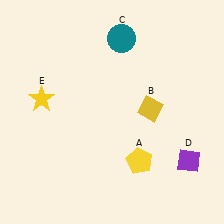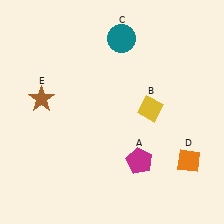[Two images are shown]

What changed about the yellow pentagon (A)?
In Image 1, A is yellow. In Image 2, it changed to magenta.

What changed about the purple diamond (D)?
In Image 1, D is purple. In Image 2, it changed to orange.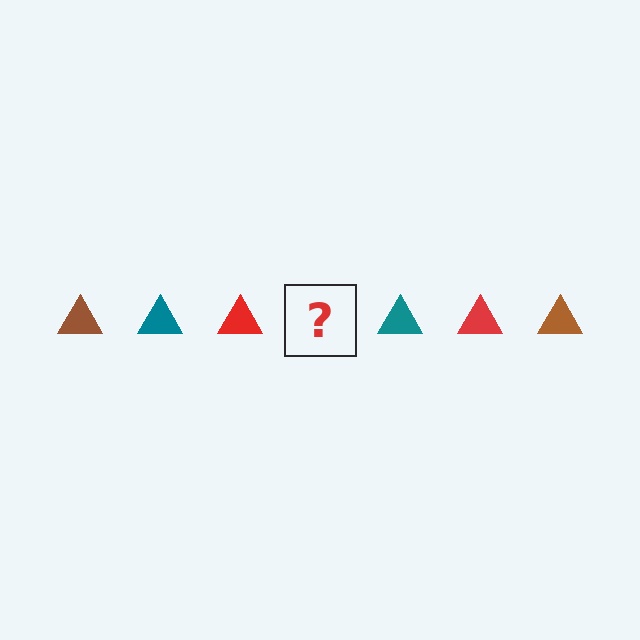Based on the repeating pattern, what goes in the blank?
The blank should be a brown triangle.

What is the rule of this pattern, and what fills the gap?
The rule is that the pattern cycles through brown, teal, red triangles. The gap should be filled with a brown triangle.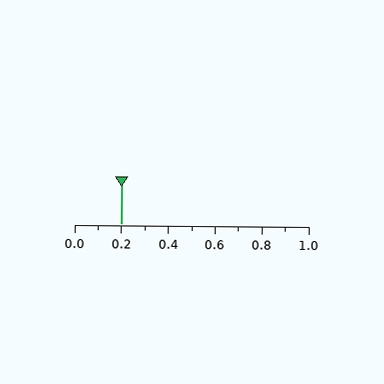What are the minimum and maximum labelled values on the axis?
The axis runs from 0.0 to 1.0.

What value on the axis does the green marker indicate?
The marker indicates approximately 0.2.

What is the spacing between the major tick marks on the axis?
The major ticks are spaced 0.2 apart.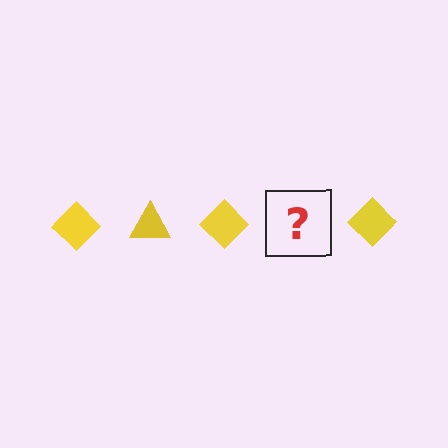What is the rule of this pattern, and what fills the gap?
The rule is that the pattern cycles through diamond, triangle shapes in yellow. The gap should be filled with a yellow triangle.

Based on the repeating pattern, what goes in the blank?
The blank should be a yellow triangle.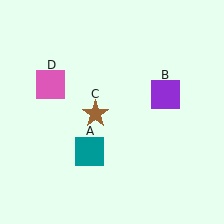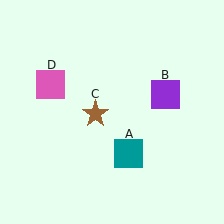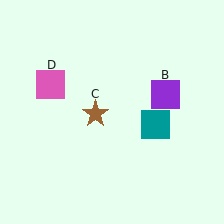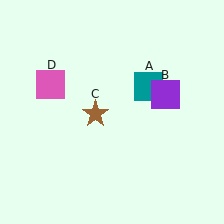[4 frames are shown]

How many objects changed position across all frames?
1 object changed position: teal square (object A).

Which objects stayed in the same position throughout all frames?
Purple square (object B) and brown star (object C) and pink square (object D) remained stationary.